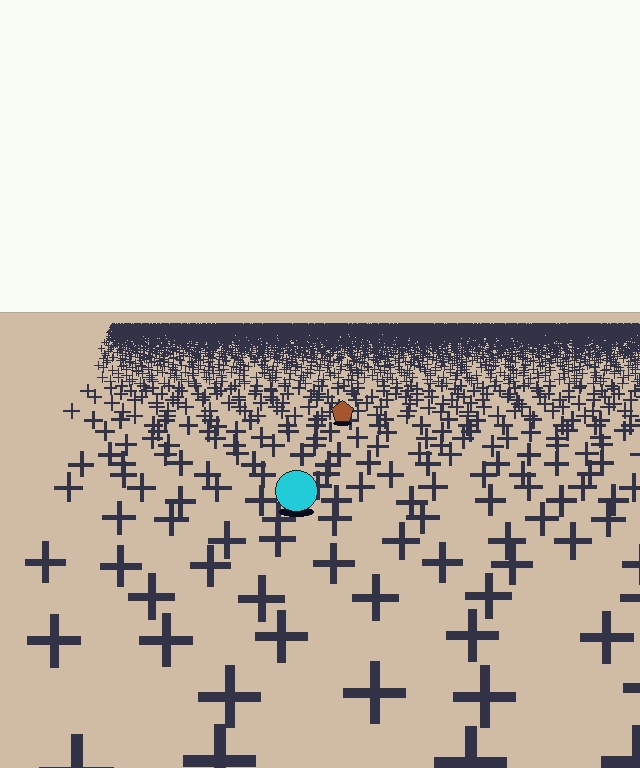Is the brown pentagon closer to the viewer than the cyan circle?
No. The cyan circle is closer — you can tell from the texture gradient: the ground texture is coarser near it.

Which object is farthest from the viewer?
The brown pentagon is farthest from the viewer. It appears smaller and the ground texture around it is denser.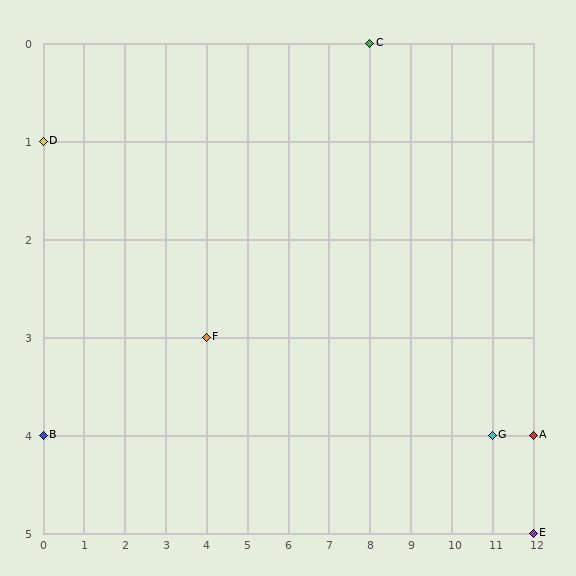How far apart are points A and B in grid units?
Points A and B are 12 columns apart.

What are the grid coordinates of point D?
Point D is at grid coordinates (0, 1).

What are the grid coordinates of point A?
Point A is at grid coordinates (12, 4).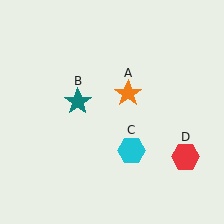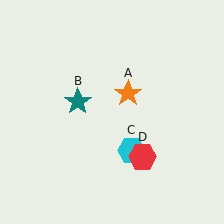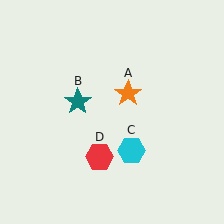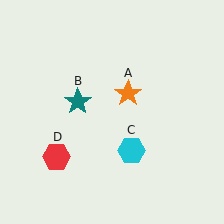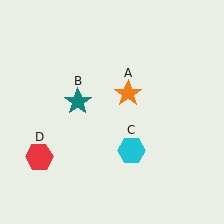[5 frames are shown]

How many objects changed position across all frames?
1 object changed position: red hexagon (object D).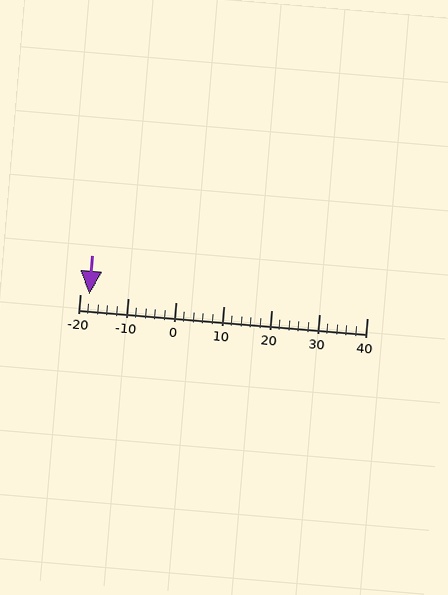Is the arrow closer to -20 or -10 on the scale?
The arrow is closer to -20.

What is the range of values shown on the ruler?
The ruler shows values from -20 to 40.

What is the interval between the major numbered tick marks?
The major tick marks are spaced 10 units apart.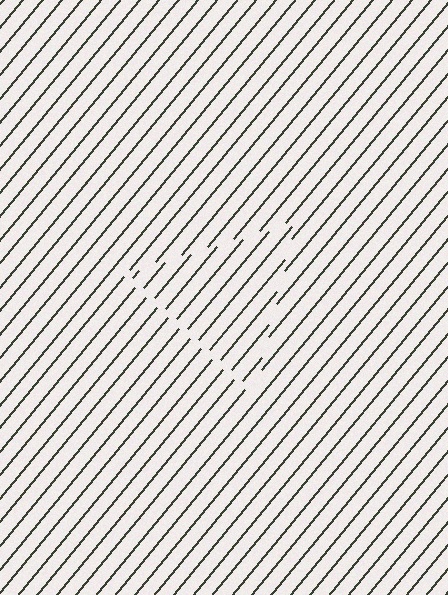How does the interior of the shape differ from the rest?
The interior of the shape contains the same grating, shifted by half a period — the contour is defined by the phase discontinuity where line-ends from the inner and outer gratings abut.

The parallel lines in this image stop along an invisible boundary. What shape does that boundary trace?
An illusory triangle. The interior of the shape contains the same grating, shifted by half a period — the contour is defined by the phase discontinuity where line-ends from the inner and outer gratings abut.